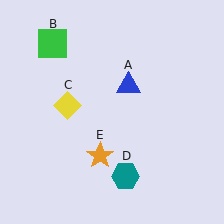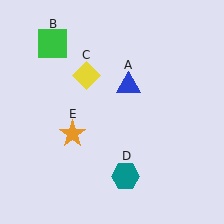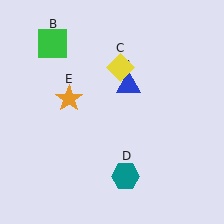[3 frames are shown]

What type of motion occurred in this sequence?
The yellow diamond (object C), orange star (object E) rotated clockwise around the center of the scene.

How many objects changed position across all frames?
2 objects changed position: yellow diamond (object C), orange star (object E).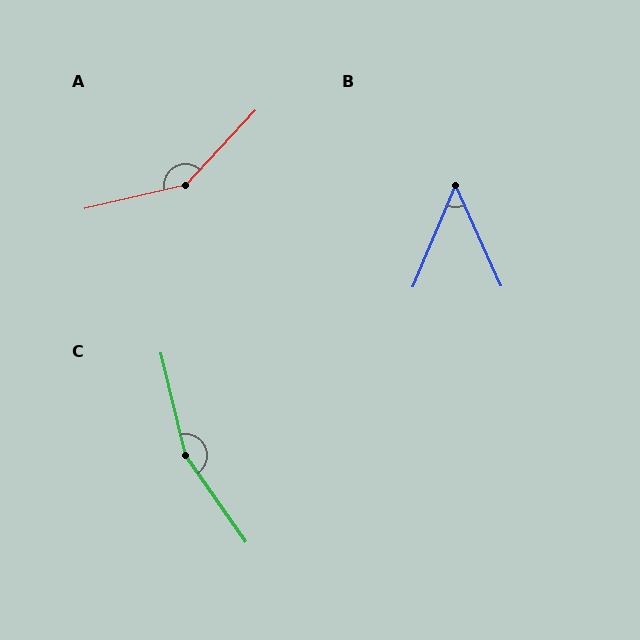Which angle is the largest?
C, at approximately 159 degrees.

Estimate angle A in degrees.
Approximately 146 degrees.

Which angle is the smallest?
B, at approximately 47 degrees.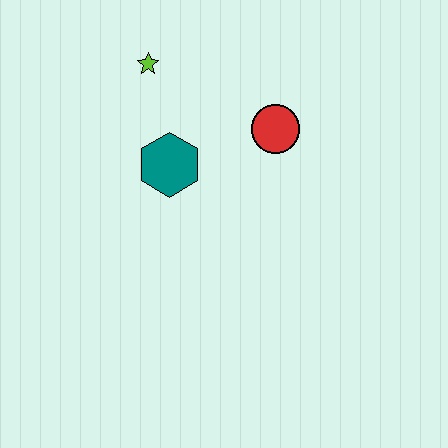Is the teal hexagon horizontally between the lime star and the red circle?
Yes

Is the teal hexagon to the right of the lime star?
Yes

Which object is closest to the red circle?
The teal hexagon is closest to the red circle.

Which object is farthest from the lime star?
The red circle is farthest from the lime star.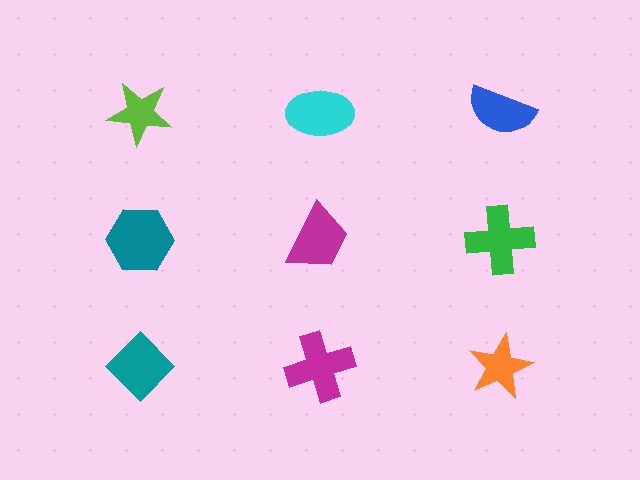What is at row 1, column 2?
A cyan ellipse.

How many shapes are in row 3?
3 shapes.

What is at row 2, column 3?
A green cross.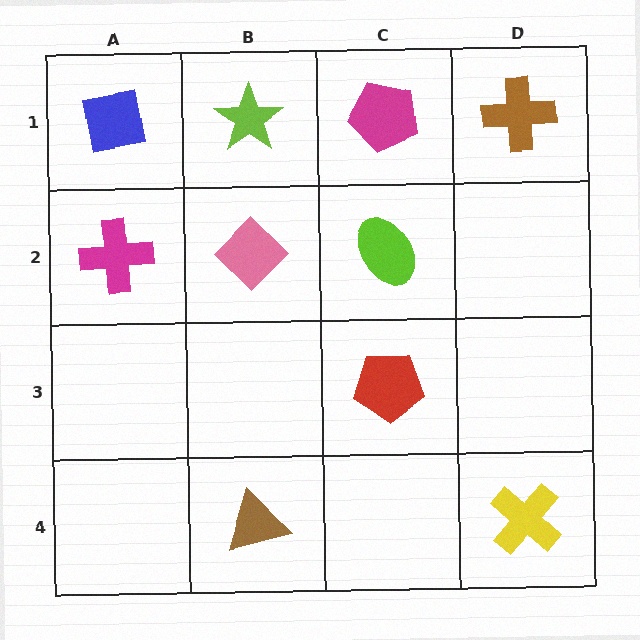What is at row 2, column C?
A lime ellipse.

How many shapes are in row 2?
3 shapes.